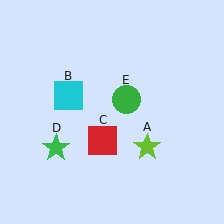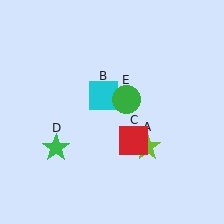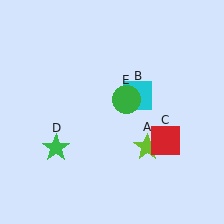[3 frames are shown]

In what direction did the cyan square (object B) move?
The cyan square (object B) moved right.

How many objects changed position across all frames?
2 objects changed position: cyan square (object B), red square (object C).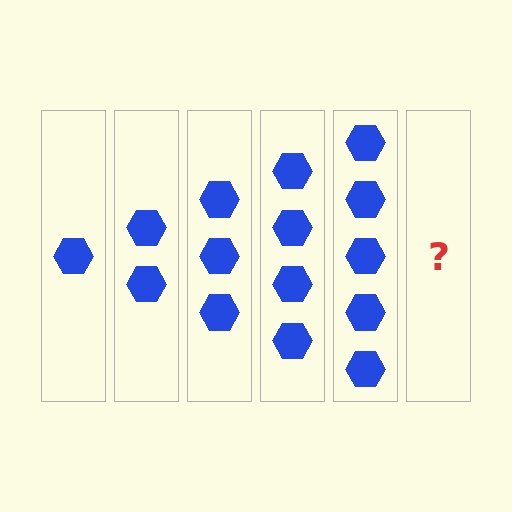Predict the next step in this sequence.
The next step is 6 hexagons.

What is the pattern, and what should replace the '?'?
The pattern is that each step adds one more hexagon. The '?' should be 6 hexagons.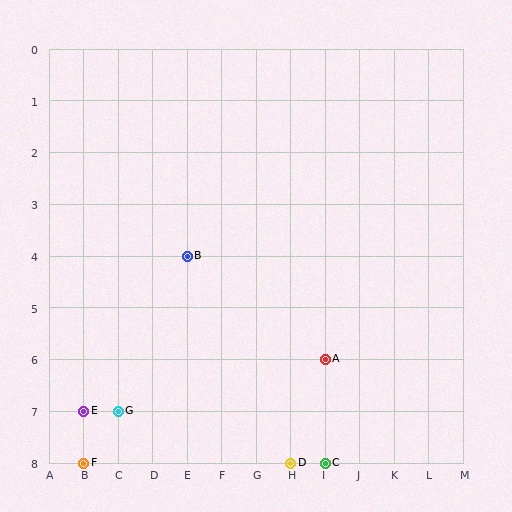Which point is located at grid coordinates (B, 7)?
Point E is at (B, 7).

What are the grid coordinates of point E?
Point E is at grid coordinates (B, 7).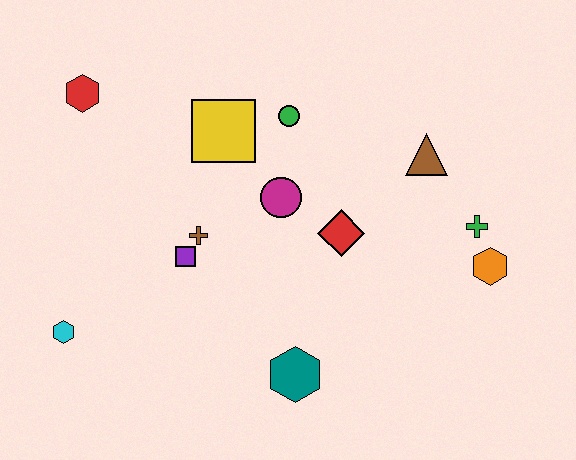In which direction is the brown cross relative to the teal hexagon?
The brown cross is above the teal hexagon.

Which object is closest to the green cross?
The orange hexagon is closest to the green cross.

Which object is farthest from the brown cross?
The orange hexagon is farthest from the brown cross.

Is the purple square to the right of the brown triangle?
No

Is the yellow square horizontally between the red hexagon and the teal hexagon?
Yes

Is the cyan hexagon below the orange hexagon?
Yes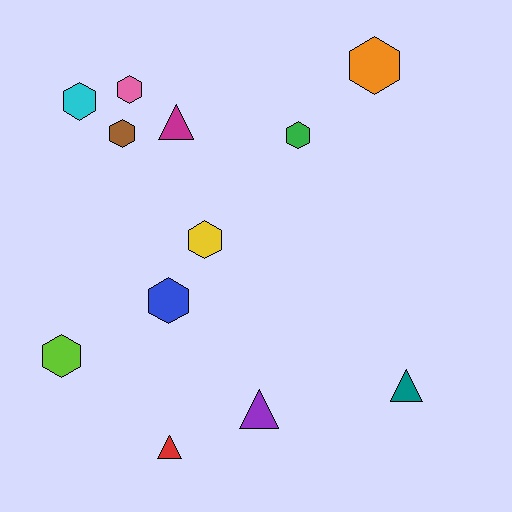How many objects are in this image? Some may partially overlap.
There are 12 objects.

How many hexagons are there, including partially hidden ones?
There are 8 hexagons.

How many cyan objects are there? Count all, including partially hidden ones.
There is 1 cyan object.